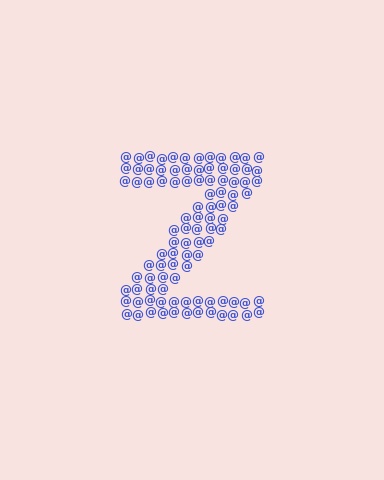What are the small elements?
The small elements are at signs.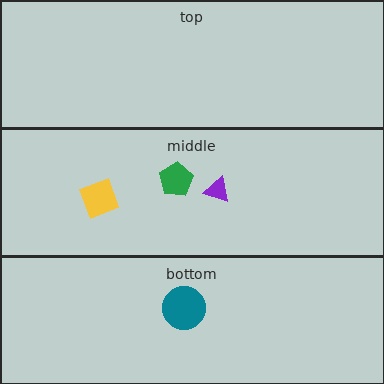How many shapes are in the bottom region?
1.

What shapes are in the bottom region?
The teal circle.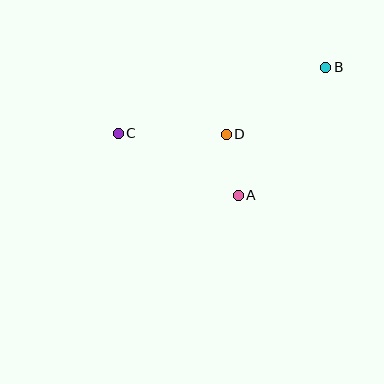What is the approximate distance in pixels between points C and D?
The distance between C and D is approximately 108 pixels.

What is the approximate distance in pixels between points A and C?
The distance between A and C is approximately 135 pixels.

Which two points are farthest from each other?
Points B and C are farthest from each other.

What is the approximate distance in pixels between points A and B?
The distance between A and B is approximately 155 pixels.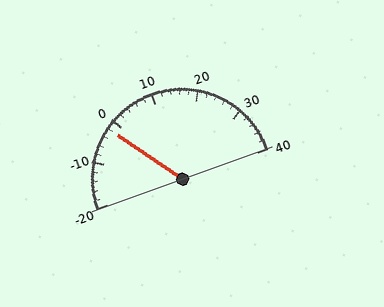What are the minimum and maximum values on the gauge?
The gauge ranges from -20 to 40.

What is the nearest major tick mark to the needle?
The nearest major tick mark is 0.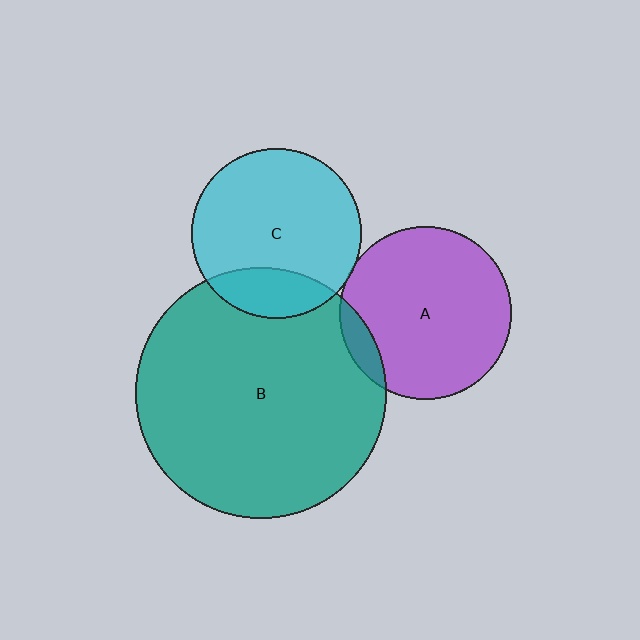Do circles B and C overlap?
Yes.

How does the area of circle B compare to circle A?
Approximately 2.1 times.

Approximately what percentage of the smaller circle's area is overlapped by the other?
Approximately 20%.